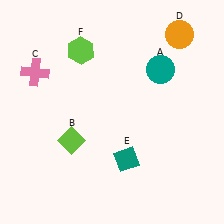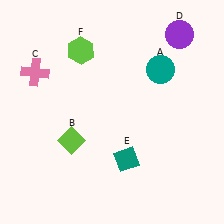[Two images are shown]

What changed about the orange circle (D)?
In Image 1, D is orange. In Image 2, it changed to purple.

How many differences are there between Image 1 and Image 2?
There is 1 difference between the two images.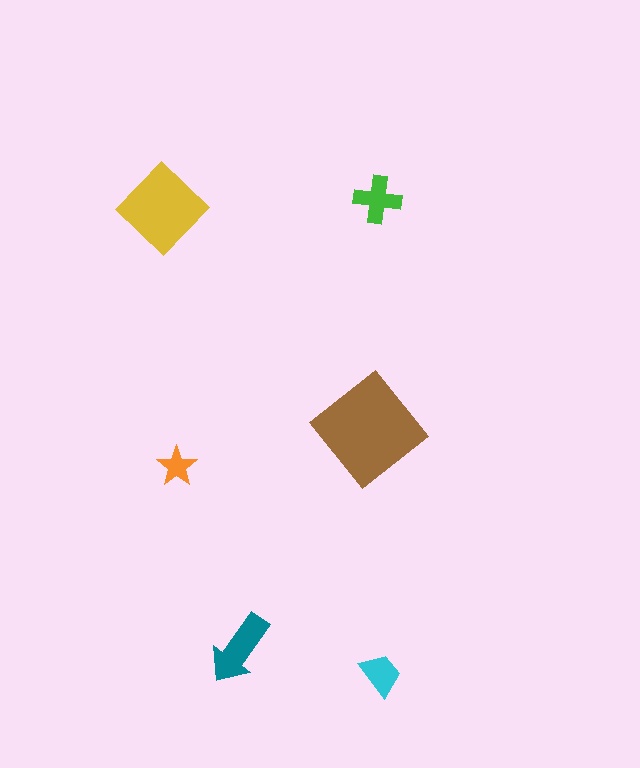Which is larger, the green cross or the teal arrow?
The teal arrow.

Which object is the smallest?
The orange star.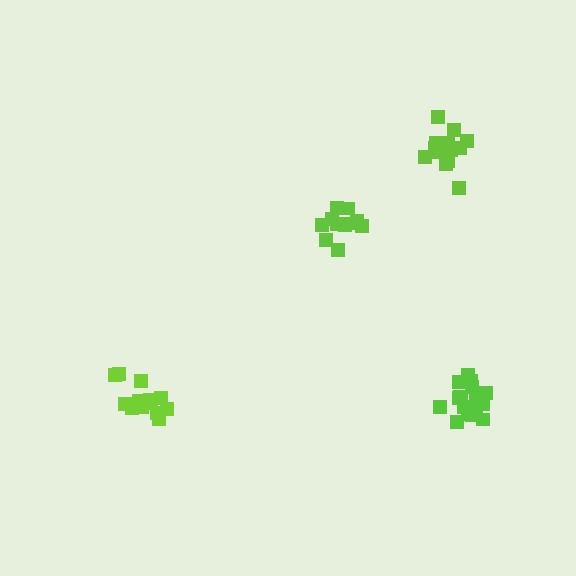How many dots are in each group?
Group 1: 17 dots, Group 2: 14 dots, Group 3: 16 dots, Group 4: 12 dots (59 total).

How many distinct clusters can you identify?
There are 4 distinct clusters.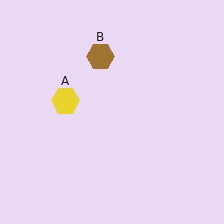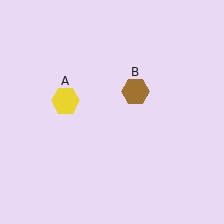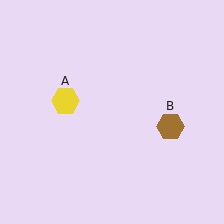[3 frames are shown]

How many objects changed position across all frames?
1 object changed position: brown hexagon (object B).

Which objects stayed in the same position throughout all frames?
Yellow hexagon (object A) remained stationary.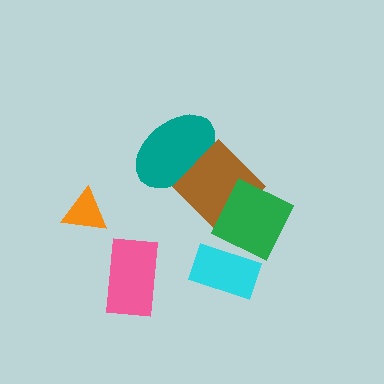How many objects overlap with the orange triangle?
0 objects overlap with the orange triangle.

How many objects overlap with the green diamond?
2 objects overlap with the green diamond.